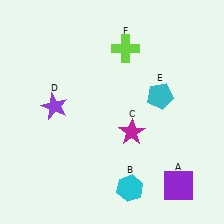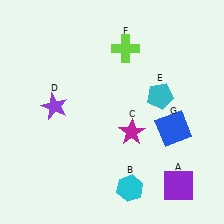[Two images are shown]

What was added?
A blue square (G) was added in Image 2.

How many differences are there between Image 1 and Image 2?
There is 1 difference between the two images.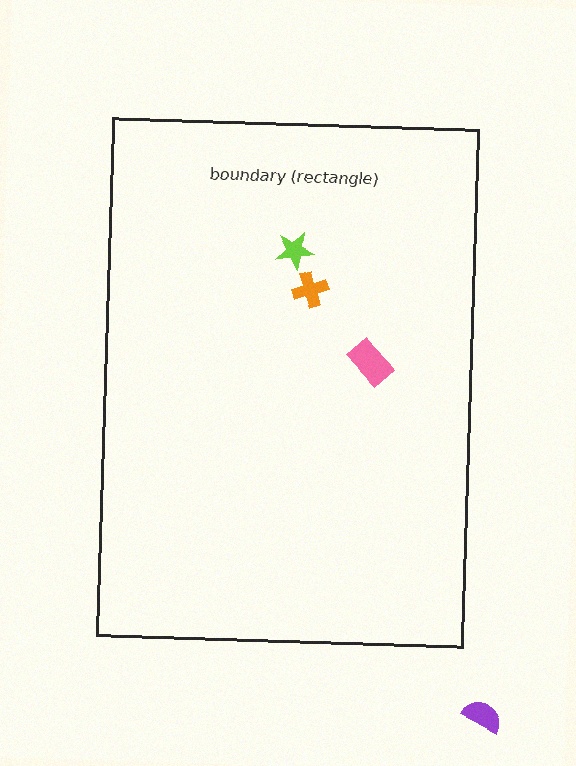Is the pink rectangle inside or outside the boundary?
Inside.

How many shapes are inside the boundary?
3 inside, 1 outside.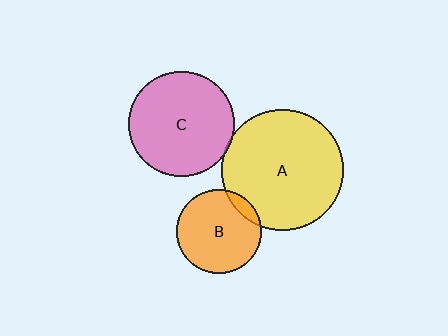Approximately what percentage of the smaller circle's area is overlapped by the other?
Approximately 10%.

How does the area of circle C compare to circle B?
Approximately 1.6 times.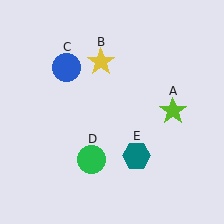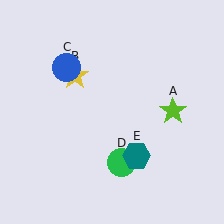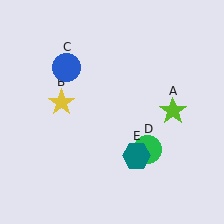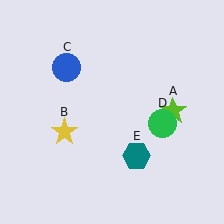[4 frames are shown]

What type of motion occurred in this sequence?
The yellow star (object B), green circle (object D) rotated counterclockwise around the center of the scene.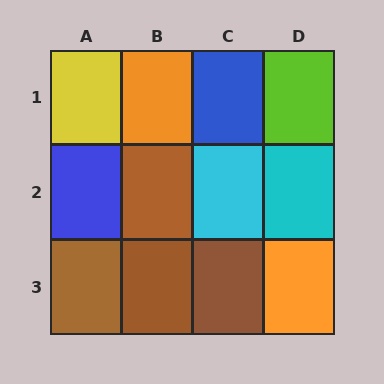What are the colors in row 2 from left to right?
Blue, brown, cyan, cyan.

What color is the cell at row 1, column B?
Orange.